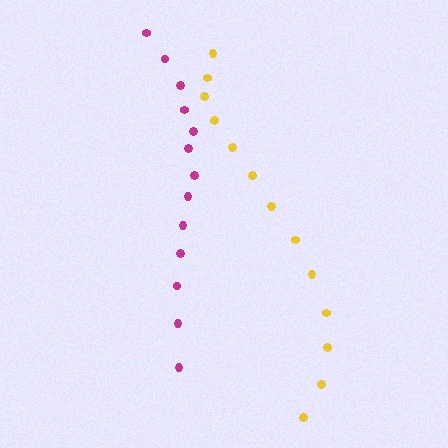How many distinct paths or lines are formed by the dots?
There are 2 distinct paths.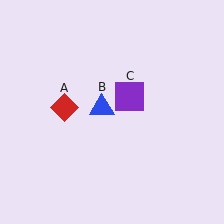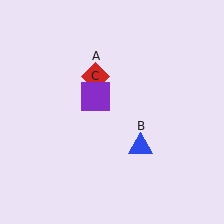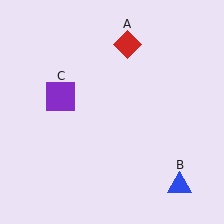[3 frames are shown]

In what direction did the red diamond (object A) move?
The red diamond (object A) moved up and to the right.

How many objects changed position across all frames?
3 objects changed position: red diamond (object A), blue triangle (object B), purple square (object C).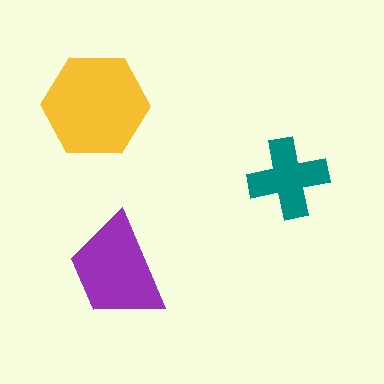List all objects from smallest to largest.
The teal cross, the purple trapezoid, the yellow hexagon.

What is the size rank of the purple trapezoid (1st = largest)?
2nd.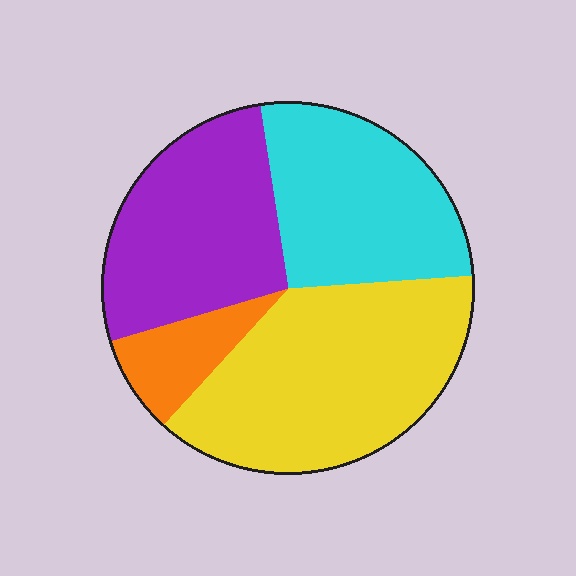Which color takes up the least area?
Orange, at roughly 10%.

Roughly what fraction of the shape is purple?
Purple takes up about one quarter (1/4) of the shape.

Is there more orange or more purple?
Purple.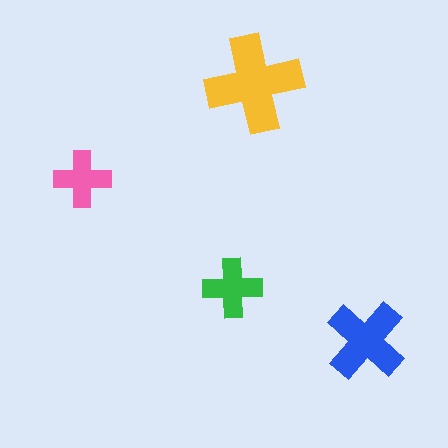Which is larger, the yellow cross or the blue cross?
The yellow one.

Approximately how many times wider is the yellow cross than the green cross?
About 1.5 times wider.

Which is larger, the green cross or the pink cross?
The green one.